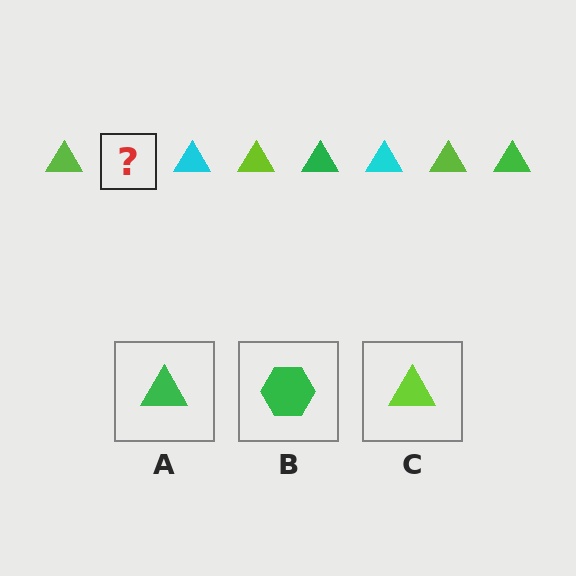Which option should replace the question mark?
Option A.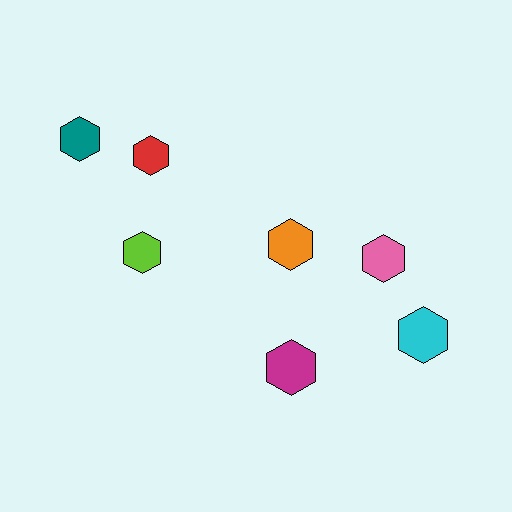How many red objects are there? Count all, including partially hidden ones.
There is 1 red object.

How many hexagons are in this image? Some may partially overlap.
There are 7 hexagons.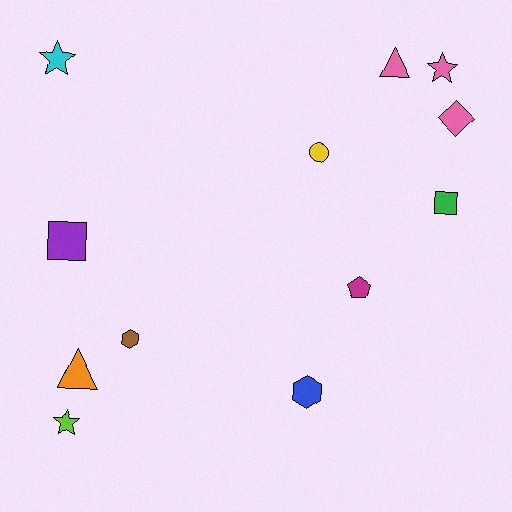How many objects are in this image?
There are 12 objects.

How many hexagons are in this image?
There are 2 hexagons.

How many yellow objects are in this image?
There is 1 yellow object.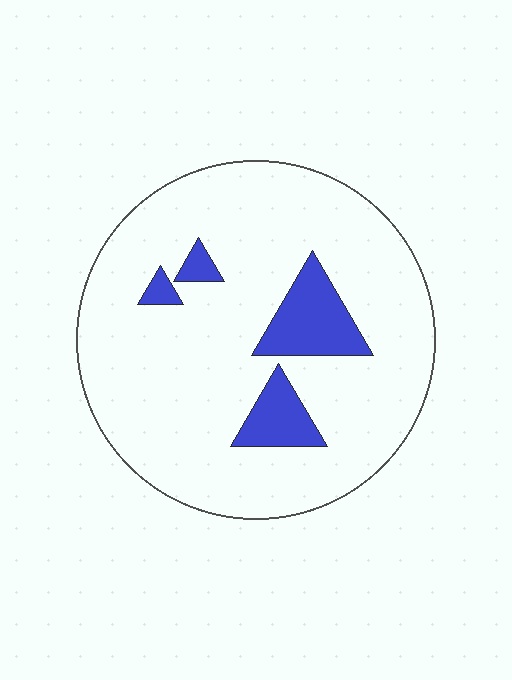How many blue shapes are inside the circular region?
4.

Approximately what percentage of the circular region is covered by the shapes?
Approximately 15%.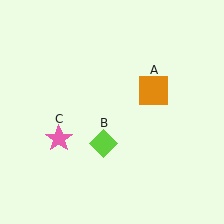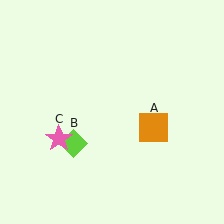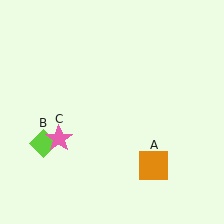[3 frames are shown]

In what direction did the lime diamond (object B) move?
The lime diamond (object B) moved left.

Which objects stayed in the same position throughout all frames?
Pink star (object C) remained stationary.